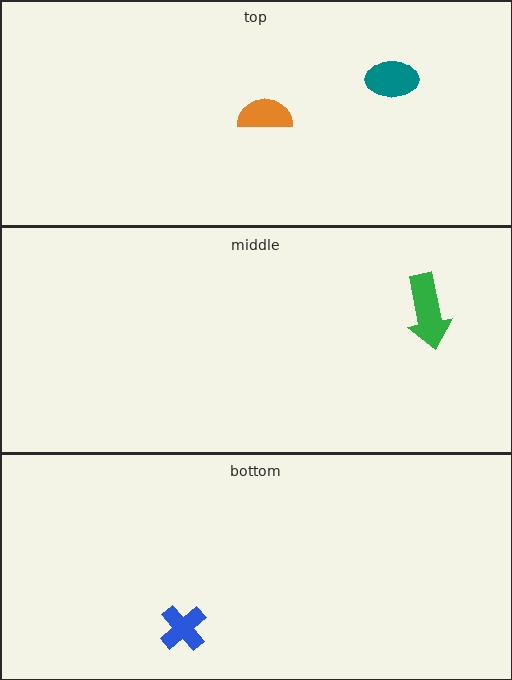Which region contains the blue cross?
The bottom region.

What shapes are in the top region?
The teal ellipse, the orange semicircle.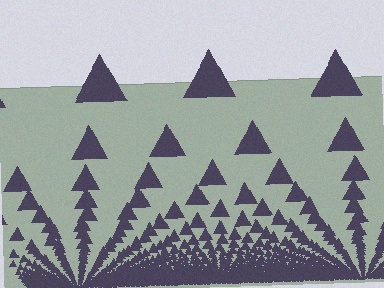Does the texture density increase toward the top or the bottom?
Density increases toward the bottom.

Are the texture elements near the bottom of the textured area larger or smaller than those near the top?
Smaller. The gradient is inverted — elements near the bottom are smaller and denser.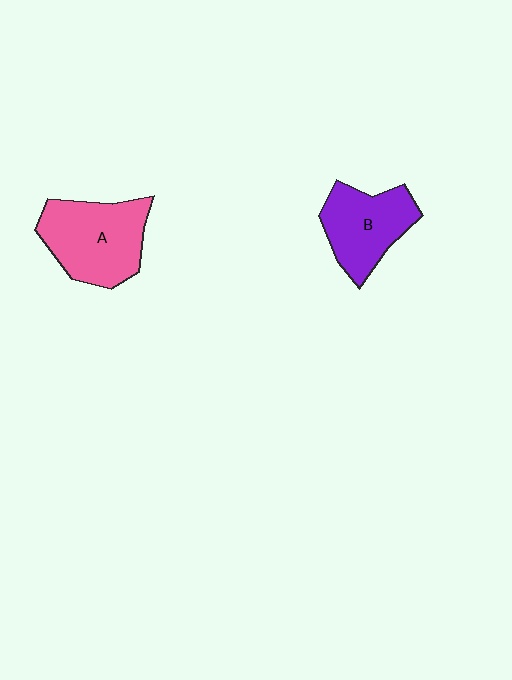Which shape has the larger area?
Shape A (pink).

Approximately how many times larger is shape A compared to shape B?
Approximately 1.2 times.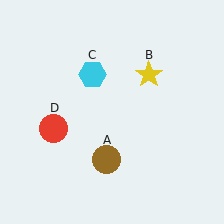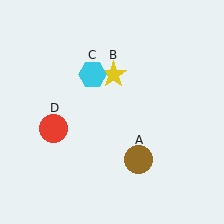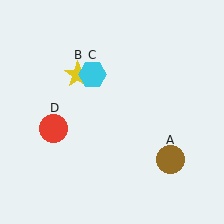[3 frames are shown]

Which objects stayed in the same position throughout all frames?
Cyan hexagon (object C) and red circle (object D) remained stationary.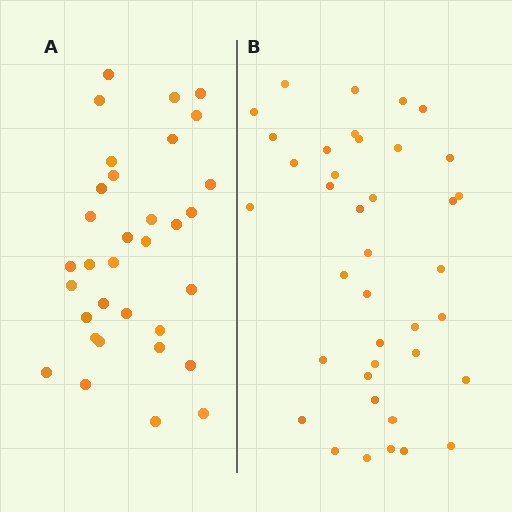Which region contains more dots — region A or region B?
Region B (the right region) has more dots.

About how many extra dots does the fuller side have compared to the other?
Region B has about 6 more dots than region A.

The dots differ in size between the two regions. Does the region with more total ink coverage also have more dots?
No. Region A has more total ink coverage because its dots are larger, but region B actually contains more individual dots. Total area can be misleading — the number of items is what matters here.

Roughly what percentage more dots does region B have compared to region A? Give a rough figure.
About 20% more.